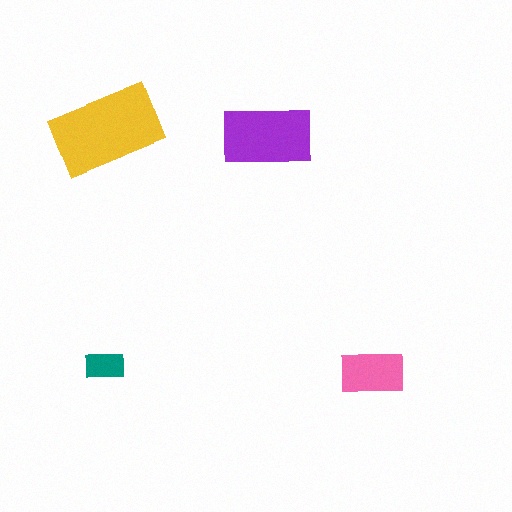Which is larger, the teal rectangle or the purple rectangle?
The purple one.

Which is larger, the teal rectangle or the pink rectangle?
The pink one.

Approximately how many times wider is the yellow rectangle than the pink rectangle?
About 1.5 times wider.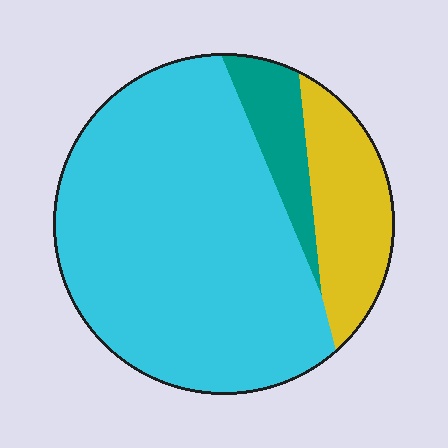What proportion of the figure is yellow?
Yellow takes up about one sixth (1/6) of the figure.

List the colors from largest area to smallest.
From largest to smallest: cyan, yellow, teal.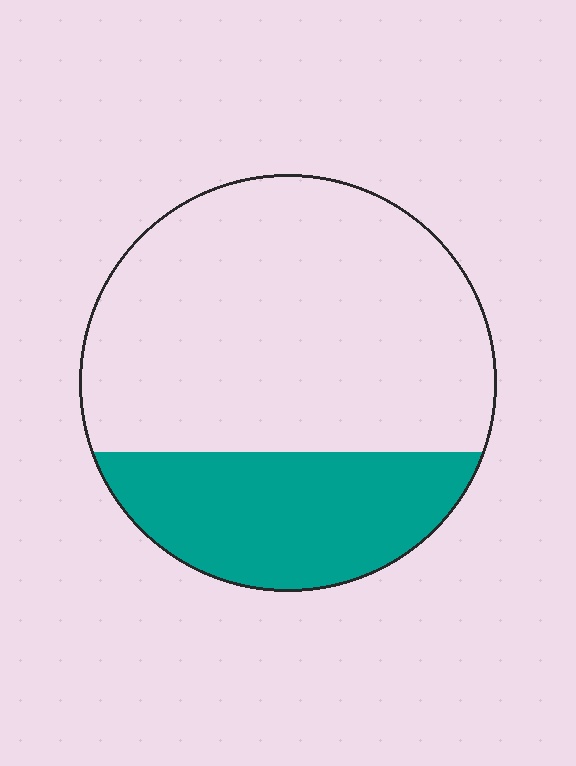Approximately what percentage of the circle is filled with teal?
Approximately 30%.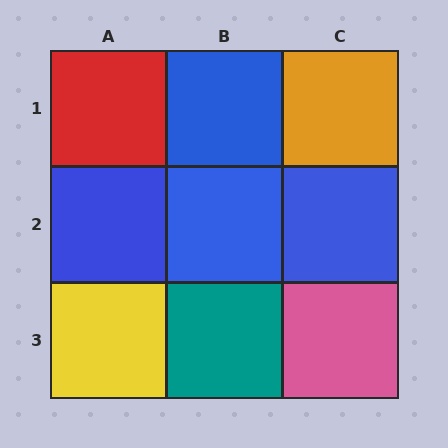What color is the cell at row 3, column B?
Teal.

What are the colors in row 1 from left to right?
Red, blue, orange.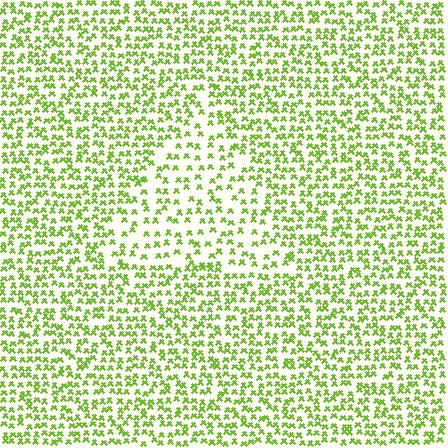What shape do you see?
I see a triangle.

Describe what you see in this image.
The image contains small lime elements arranged at two different densities. A triangle-shaped region is visible where the elements are less densely packed than the surrounding area.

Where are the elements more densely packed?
The elements are more densely packed outside the triangle boundary.